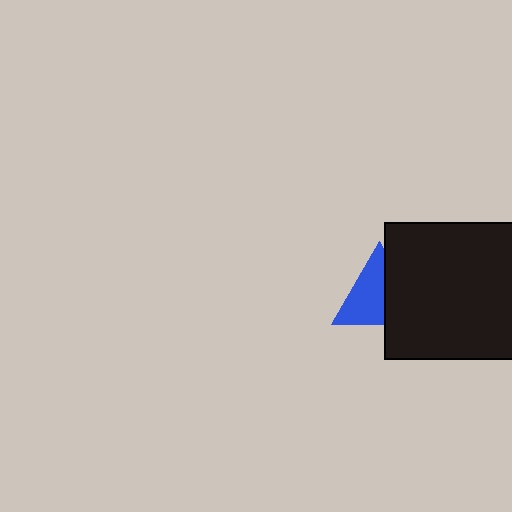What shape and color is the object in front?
The object in front is a black square.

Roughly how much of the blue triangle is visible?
About half of it is visible (roughly 58%).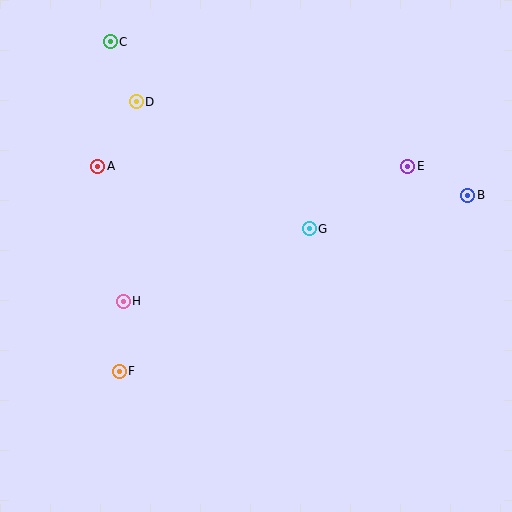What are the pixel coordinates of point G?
Point G is at (309, 229).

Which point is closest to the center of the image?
Point G at (309, 229) is closest to the center.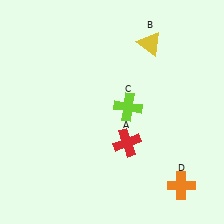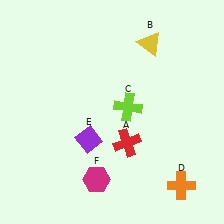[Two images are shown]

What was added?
A purple diamond (E), a magenta hexagon (F) were added in Image 2.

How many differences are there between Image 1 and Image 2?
There are 2 differences between the two images.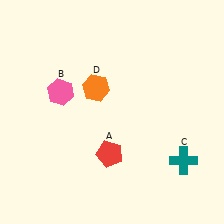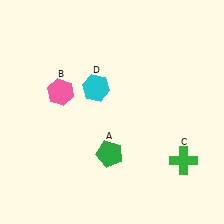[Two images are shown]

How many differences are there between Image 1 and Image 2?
There are 3 differences between the two images.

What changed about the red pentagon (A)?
In Image 1, A is red. In Image 2, it changed to green.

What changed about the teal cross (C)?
In Image 1, C is teal. In Image 2, it changed to green.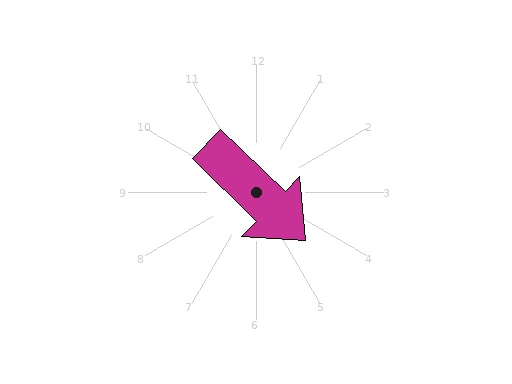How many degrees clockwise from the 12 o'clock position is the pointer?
Approximately 134 degrees.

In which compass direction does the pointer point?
Southeast.